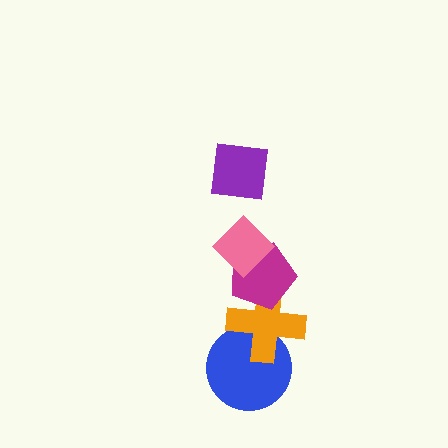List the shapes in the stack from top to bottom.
From top to bottom: the purple square, the pink diamond, the magenta pentagon, the orange cross, the blue circle.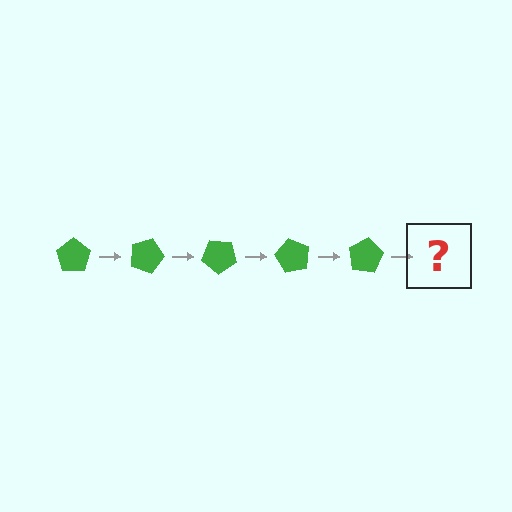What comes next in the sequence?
The next element should be a green pentagon rotated 100 degrees.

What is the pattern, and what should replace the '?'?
The pattern is that the pentagon rotates 20 degrees each step. The '?' should be a green pentagon rotated 100 degrees.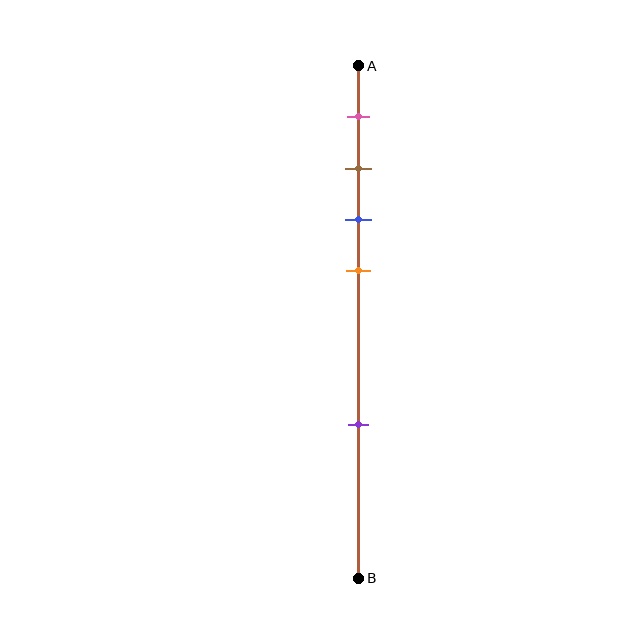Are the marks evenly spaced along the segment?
No, the marks are not evenly spaced.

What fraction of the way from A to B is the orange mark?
The orange mark is approximately 40% (0.4) of the way from A to B.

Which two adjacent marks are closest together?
The brown and blue marks are the closest adjacent pair.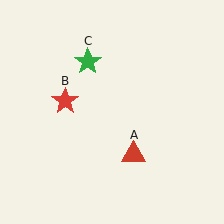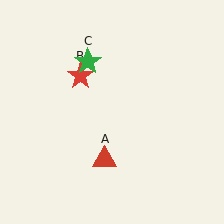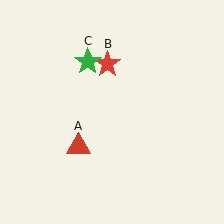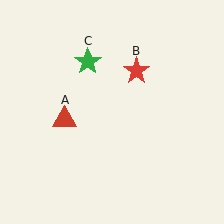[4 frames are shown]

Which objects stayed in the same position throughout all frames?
Green star (object C) remained stationary.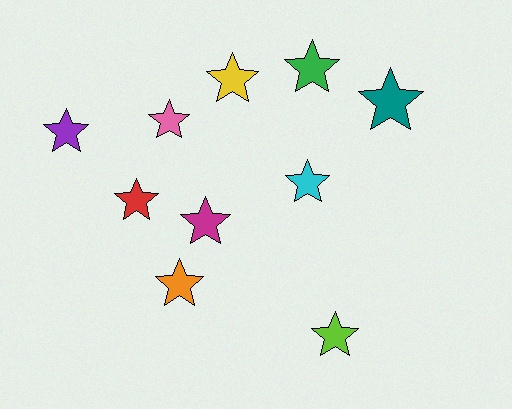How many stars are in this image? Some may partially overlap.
There are 10 stars.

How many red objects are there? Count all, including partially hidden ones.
There is 1 red object.